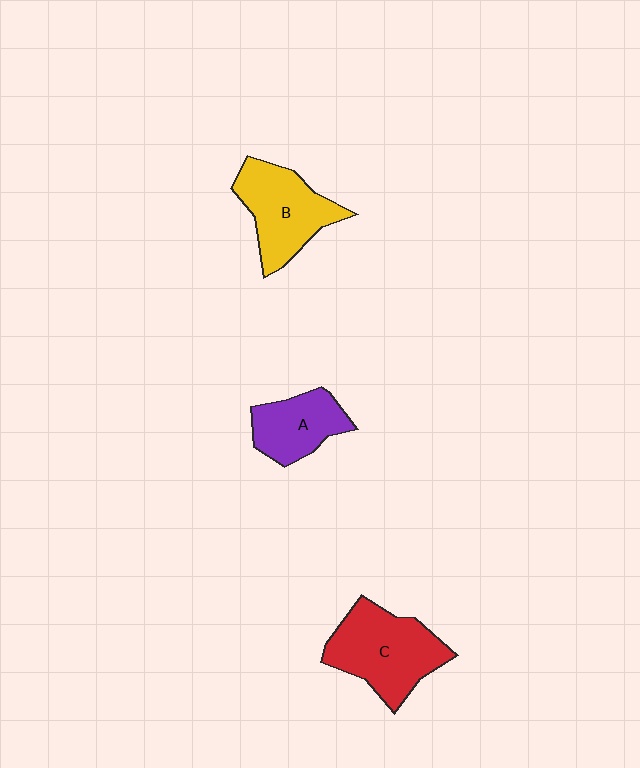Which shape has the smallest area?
Shape A (purple).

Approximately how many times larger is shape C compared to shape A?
Approximately 1.6 times.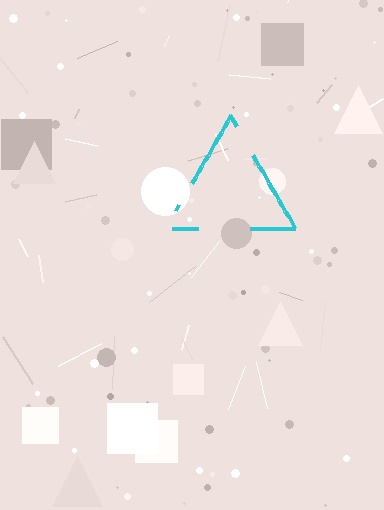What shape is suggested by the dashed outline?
The dashed outline suggests a triangle.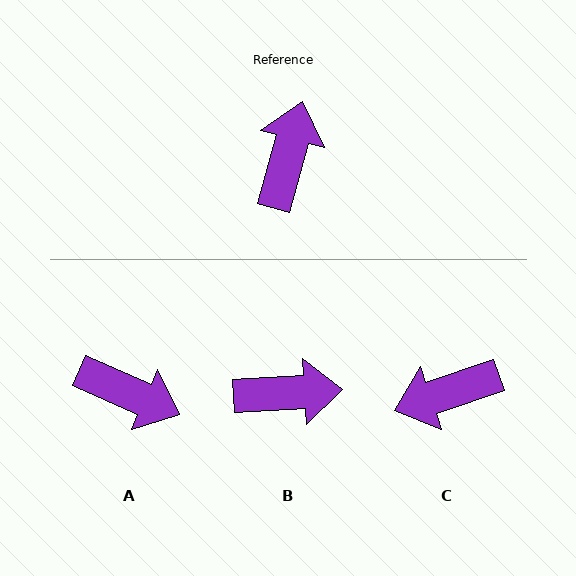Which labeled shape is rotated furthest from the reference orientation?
C, about 124 degrees away.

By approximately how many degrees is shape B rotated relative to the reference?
Approximately 71 degrees clockwise.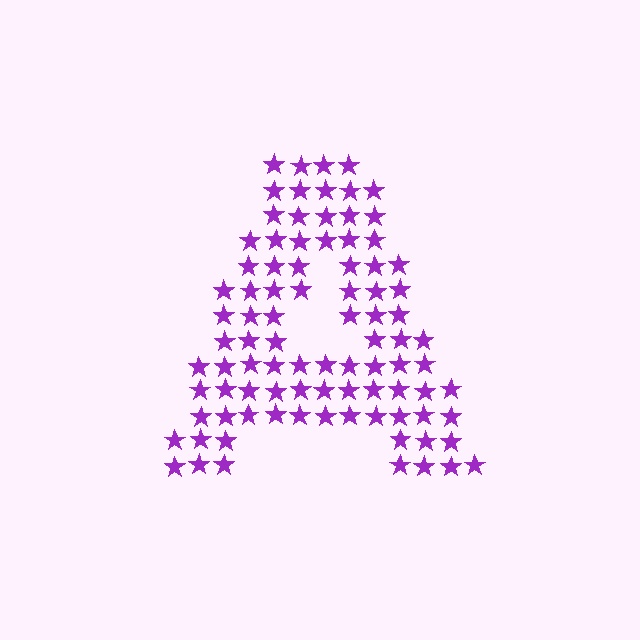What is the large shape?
The large shape is the letter A.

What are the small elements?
The small elements are stars.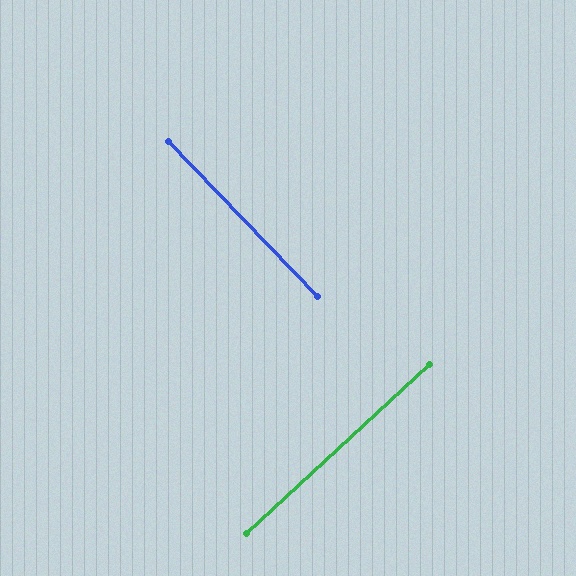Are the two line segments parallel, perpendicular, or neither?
Perpendicular — they meet at approximately 89°.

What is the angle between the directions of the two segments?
Approximately 89 degrees.